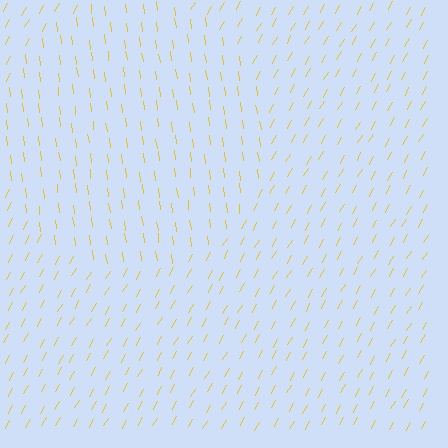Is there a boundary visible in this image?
Yes, there is a texture boundary formed by a change in line orientation.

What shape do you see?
I see a circle.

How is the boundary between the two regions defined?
The boundary is defined purely by a change in line orientation (approximately 37 degrees difference). All lines are the same color and thickness.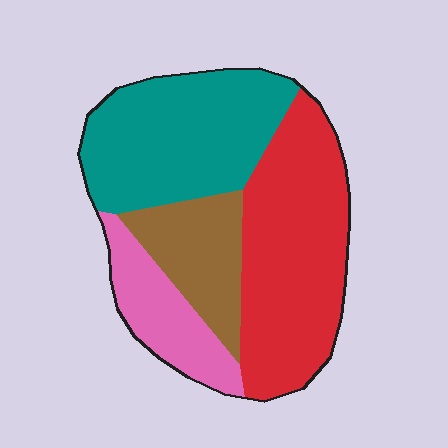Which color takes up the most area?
Red, at roughly 35%.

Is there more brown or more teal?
Teal.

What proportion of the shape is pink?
Pink covers 14% of the shape.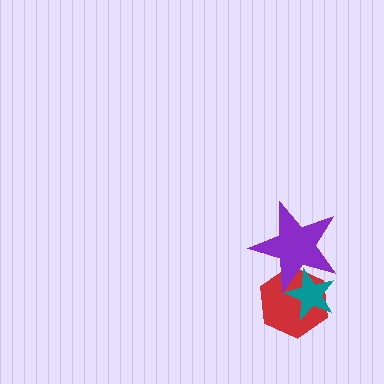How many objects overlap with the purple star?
2 objects overlap with the purple star.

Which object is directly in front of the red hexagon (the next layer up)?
The teal star is directly in front of the red hexagon.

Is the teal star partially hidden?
Yes, it is partially covered by another shape.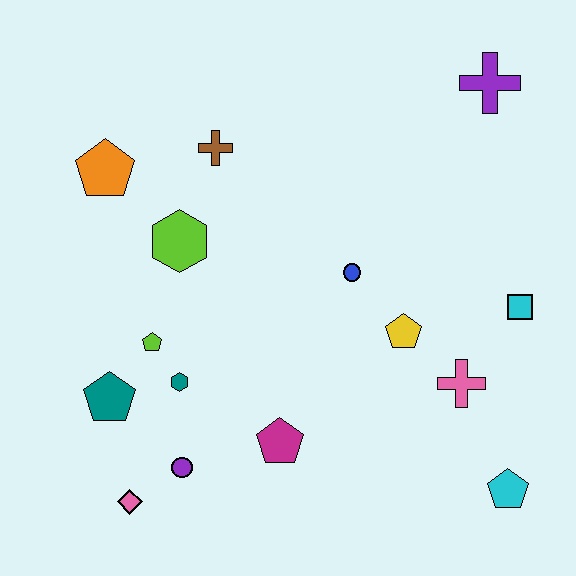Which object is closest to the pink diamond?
The purple circle is closest to the pink diamond.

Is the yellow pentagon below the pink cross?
No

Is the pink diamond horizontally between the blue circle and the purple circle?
No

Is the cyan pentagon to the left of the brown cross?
No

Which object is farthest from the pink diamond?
The purple cross is farthest from the pink diamond.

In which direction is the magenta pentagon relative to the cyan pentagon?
The magenta pentagon is to the left of the cyan pentagon.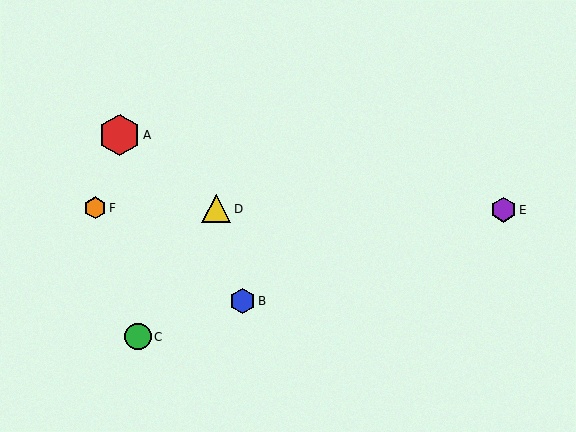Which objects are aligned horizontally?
Objects D, E, F are aligned horizontally.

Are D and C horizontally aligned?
No, D is at y≈208 and C is at y≈337.